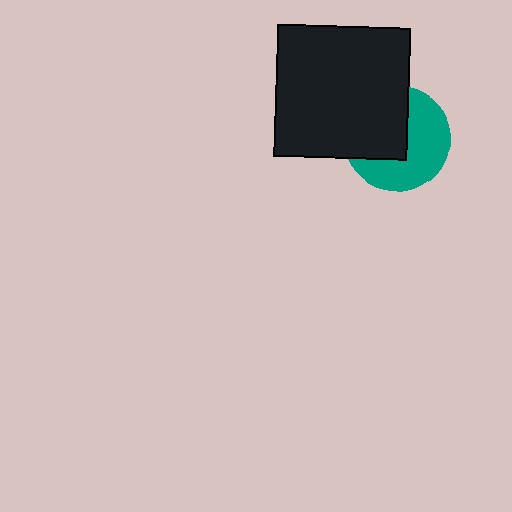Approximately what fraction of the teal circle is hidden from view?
Roughly 46% of the teal circle is hidden behind the black square.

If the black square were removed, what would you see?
You would see the complete teal circle.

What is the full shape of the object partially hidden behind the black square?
The partially hidden object is a teal circle.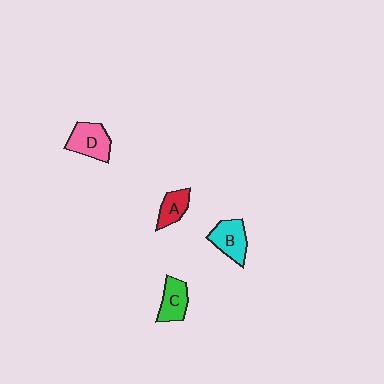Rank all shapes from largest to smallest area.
From largest to smallest: D (pink), B (cyan), C (green), A (red).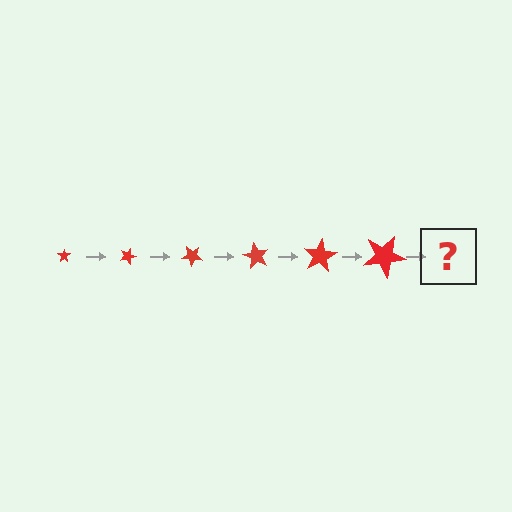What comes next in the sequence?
The next element should be a star, larger than the previous one and rotated 120 degrees from the start.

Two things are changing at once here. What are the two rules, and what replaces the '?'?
The two rules are that the star grows larger each step and it rotates 20 degrees each step. The '?' should be a star, larger than the previous one and rotated 120 degrees from the start.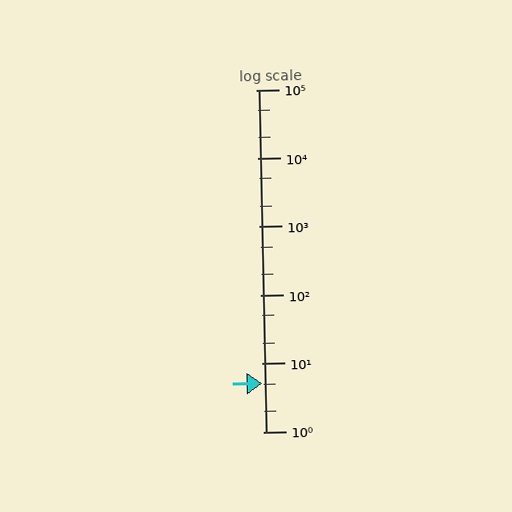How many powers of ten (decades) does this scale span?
The scale spans 5 decades, from 1 to 100000.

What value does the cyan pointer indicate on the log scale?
The pointer indicates approximately 5.1.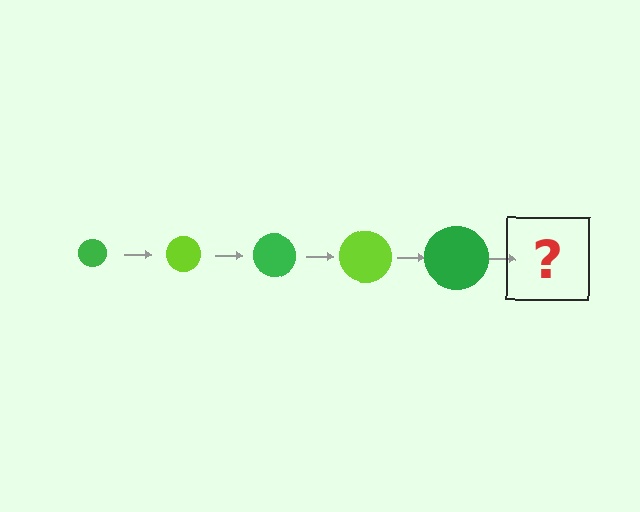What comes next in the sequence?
The next element should be a lime circle, larger than the previous one.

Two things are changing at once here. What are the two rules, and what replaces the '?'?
The two rules are that the circle grows larger each step and the color cycles through green and lime. The '?' should be a lime circle, larger than the previous one.